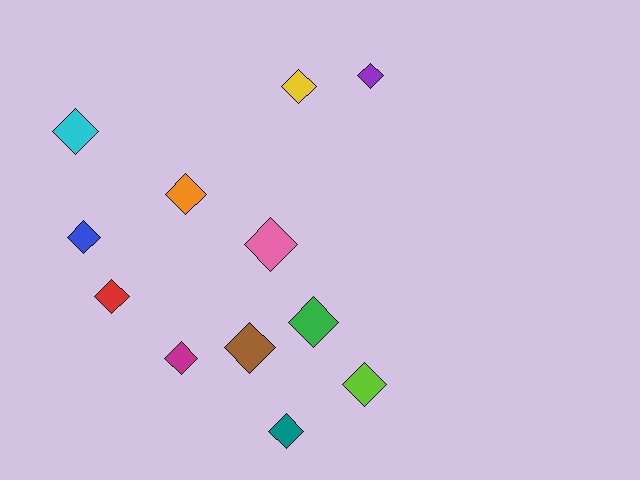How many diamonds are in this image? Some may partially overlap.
There are 12 diamonds.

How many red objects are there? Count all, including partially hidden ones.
There is 1 red object.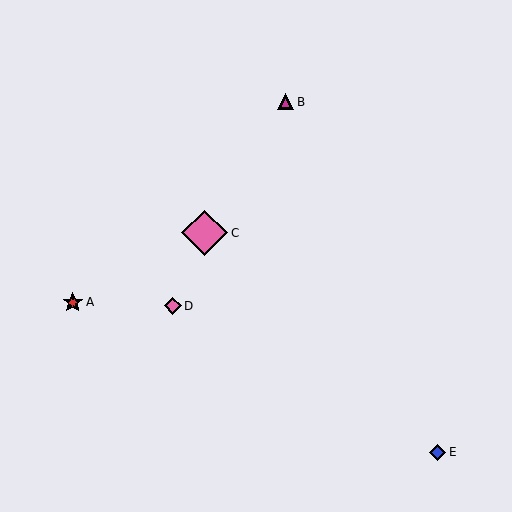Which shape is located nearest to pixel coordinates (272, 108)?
The magenta triangle (labeled B) at (286, 102) is nearest to that location.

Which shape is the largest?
The pink diamond (labeled C) is the largest.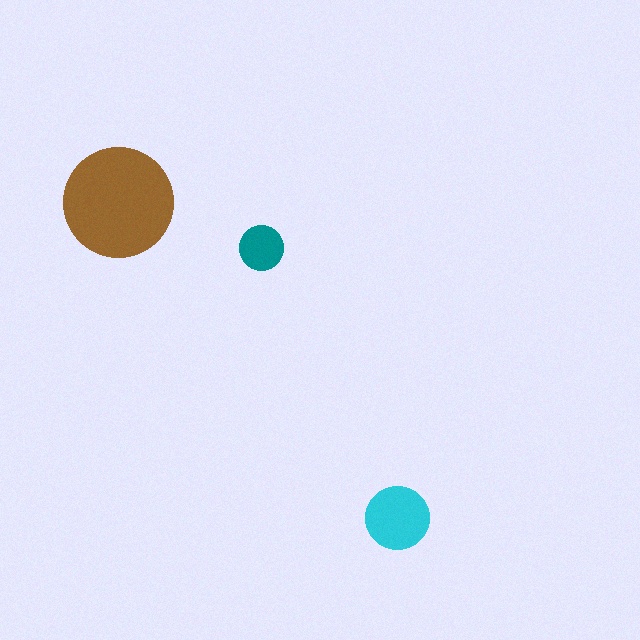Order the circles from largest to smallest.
the brown one, the cyan one, the teal one.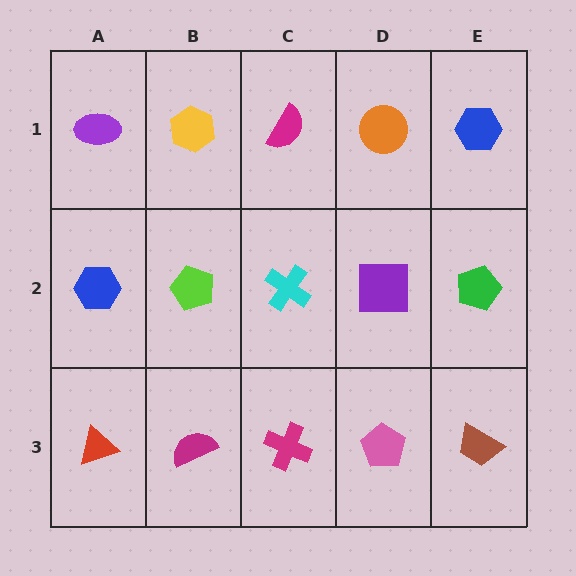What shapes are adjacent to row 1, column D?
A purple square (row 2, column D), a magenta semicircle (row 1, column C), a blue hexagon (row 1, column E).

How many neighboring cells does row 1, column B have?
3.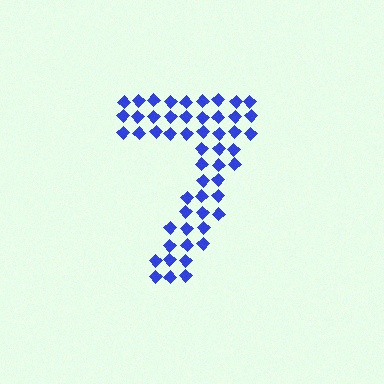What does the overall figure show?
The overall figure shows the digit 7.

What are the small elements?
The small elements are diamonds.